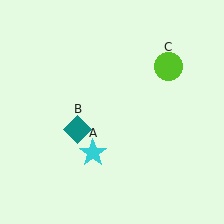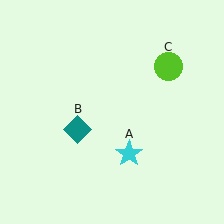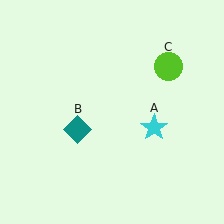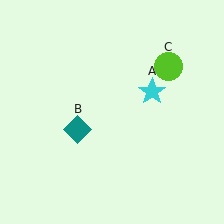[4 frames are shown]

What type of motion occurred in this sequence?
The cyan star (object A) rotated counterclockwise around the center of the scene.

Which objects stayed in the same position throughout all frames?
Teal diamond (object B) and lime circle (object C) remained stationary.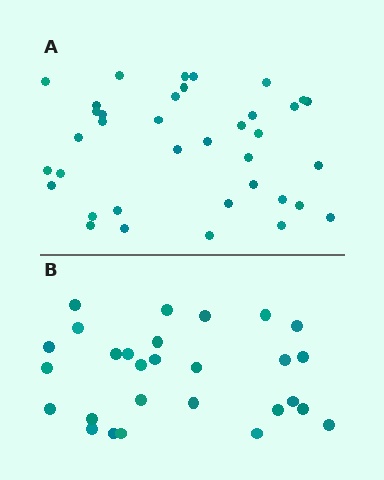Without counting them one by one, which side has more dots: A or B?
Region A (the top region) has more dots.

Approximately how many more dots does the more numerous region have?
Region A has roughly 8 or so more dots than region B.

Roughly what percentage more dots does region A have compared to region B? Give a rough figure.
About 30% more.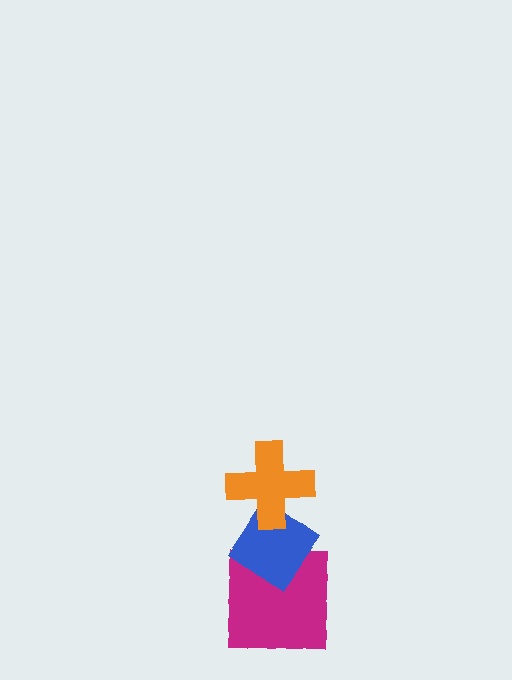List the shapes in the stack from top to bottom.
From top to bottom: the orange cross, the blue diamond, the magenta square.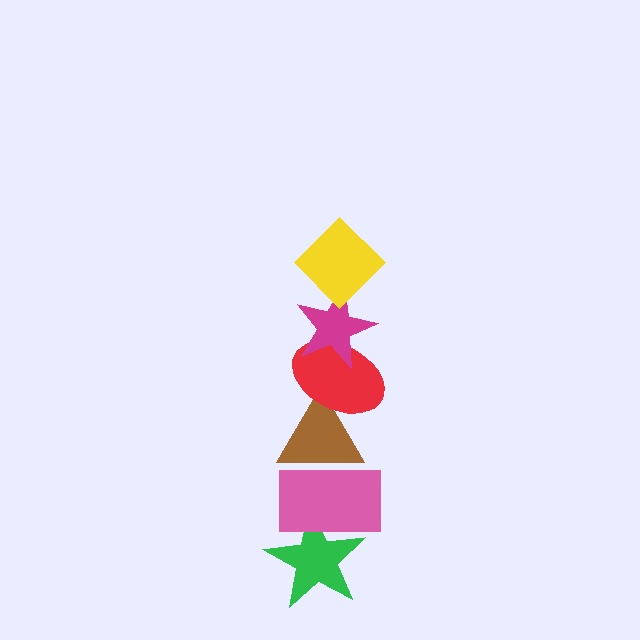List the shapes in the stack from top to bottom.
From top to bottom: the yellow diamond, the magenta star, the red ellipse, the brown triangle, the pink rectangle, the green star.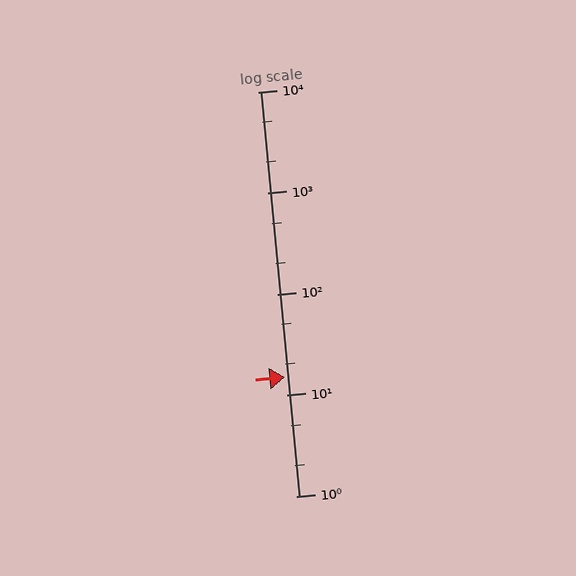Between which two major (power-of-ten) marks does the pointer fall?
The pointer is between 10 and 100.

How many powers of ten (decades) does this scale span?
The scale spans 4 decades, from 1 to 10000.